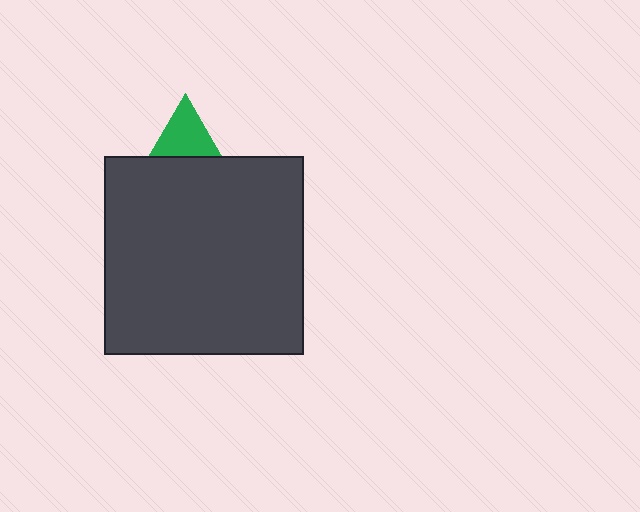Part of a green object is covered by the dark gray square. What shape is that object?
It is a triangle.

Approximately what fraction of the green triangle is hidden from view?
Roughly 64% of the green triangle is hidden behind the dark gray square.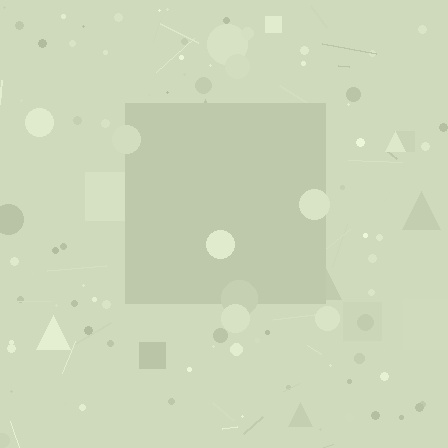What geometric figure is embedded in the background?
A square is embedded in the background.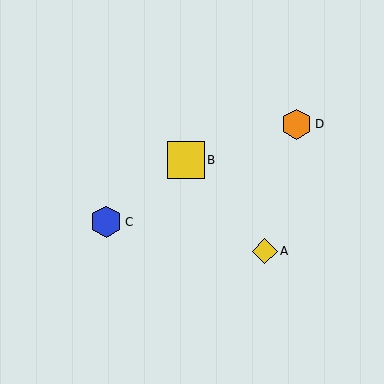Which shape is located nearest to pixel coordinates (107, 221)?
The blue hexagon (labeled C) at (106, 222) is nearest to that location.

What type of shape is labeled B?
Shape B is a yellow square.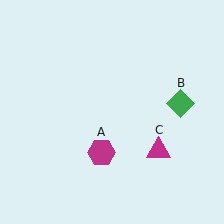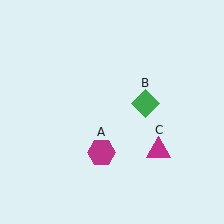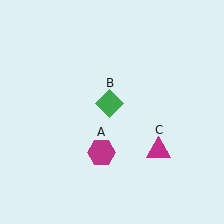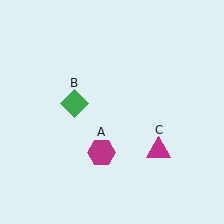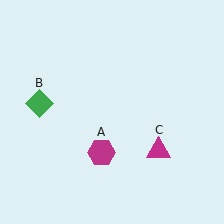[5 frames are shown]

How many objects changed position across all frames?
1 object changed position: green diamond (object B).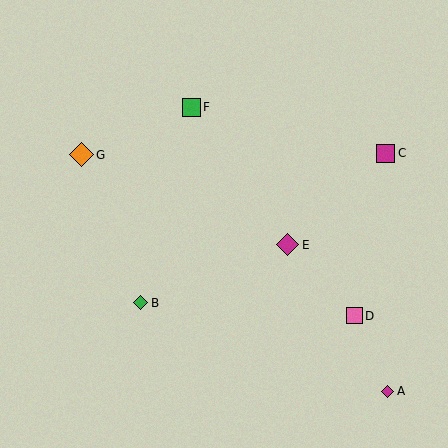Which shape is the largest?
The orange diamond (labeled G) is the largest.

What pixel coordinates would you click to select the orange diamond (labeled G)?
Click at (81, 155) to select the orange diamond G.